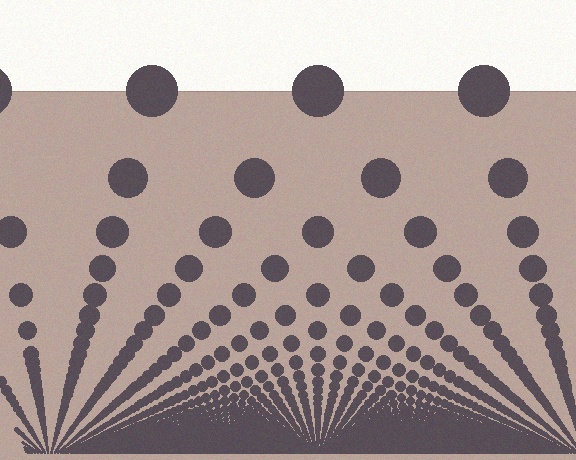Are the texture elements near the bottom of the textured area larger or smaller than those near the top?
Smaller. The gradient is inverted — elements near the bottom are smaller and denser.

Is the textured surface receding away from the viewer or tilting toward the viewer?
The surface appears to tilt toward the viewer. Texture elements get larger and sparser toward the top.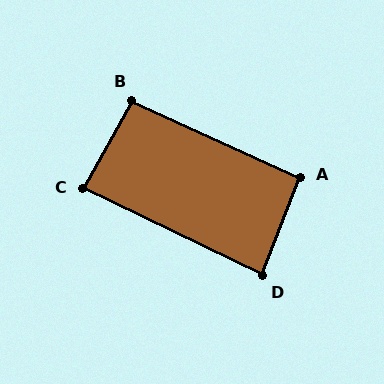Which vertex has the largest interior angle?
B, at approximately 95 degrees.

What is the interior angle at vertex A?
Approximately 93 degrees (approximately right).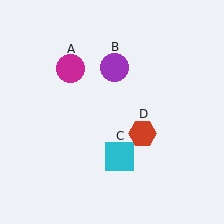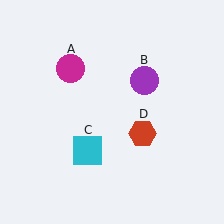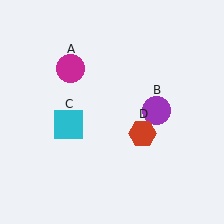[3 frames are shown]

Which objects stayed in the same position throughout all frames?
Magenta circle (object A) and red hexagon (object D) remained stationary.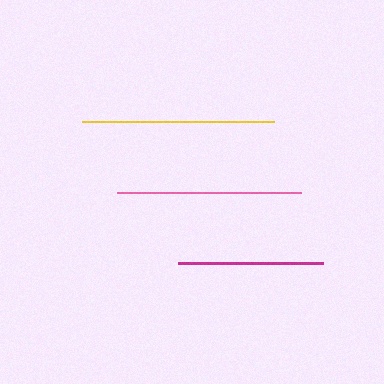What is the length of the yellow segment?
The yellow segment is approximately 192 pixels long.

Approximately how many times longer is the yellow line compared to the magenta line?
The yellow line is approximately 1.3 times the length of the magenta line.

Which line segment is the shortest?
The magenta line is the shortest at approximately 146 pixels.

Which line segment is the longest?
The yellow line is the longest at approximately 192 pixels.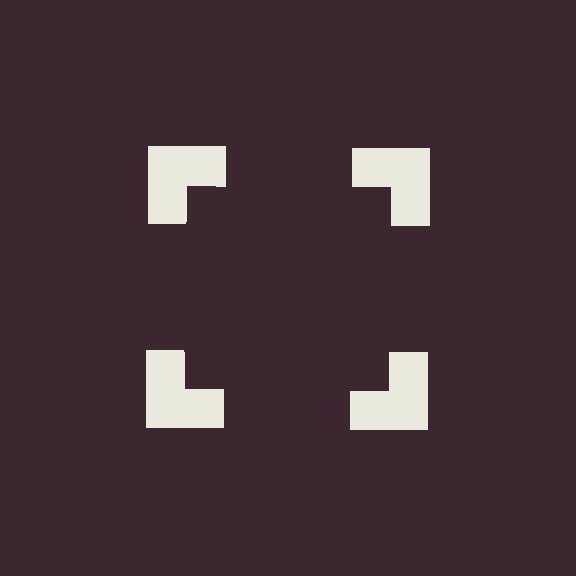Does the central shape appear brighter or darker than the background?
It typically appears slightly darker than the background, even though no actual brightness change is drawn.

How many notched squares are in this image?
There are 4 — one at each vertex of the illusory square.